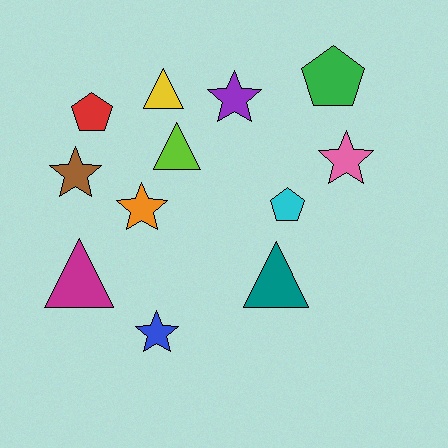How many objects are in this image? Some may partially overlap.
There are 12 objects.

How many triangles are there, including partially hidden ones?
There are 4 triangles.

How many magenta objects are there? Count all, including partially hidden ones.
There is 1 magenta object.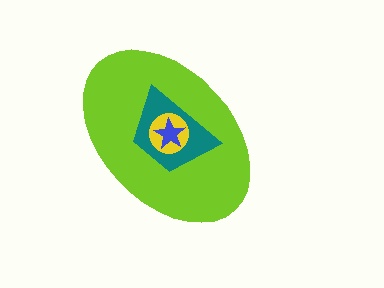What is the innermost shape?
The blue star.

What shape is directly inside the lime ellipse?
The teal trapezoid.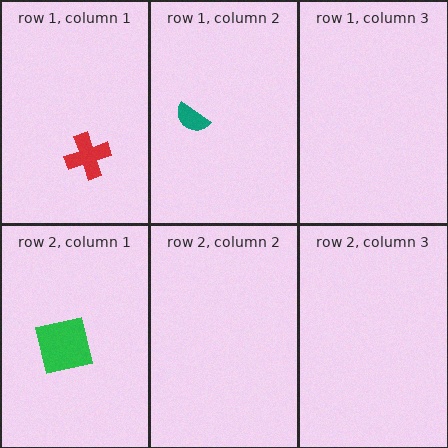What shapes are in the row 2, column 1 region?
The green square.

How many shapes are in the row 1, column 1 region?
1.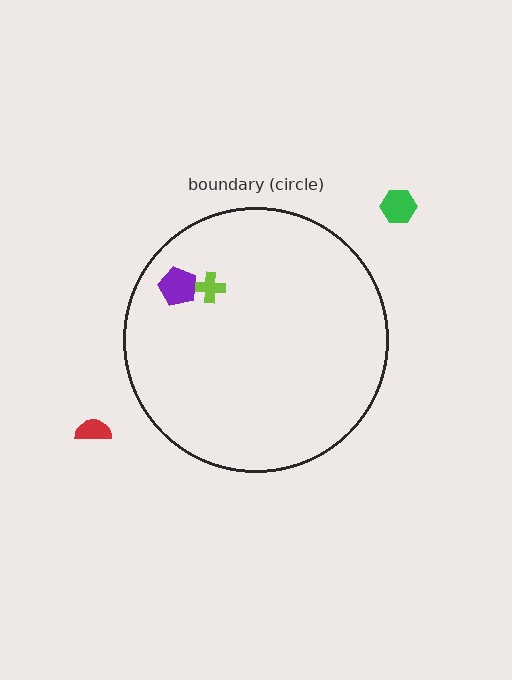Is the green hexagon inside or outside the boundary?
Outside.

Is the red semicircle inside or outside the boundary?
Outside.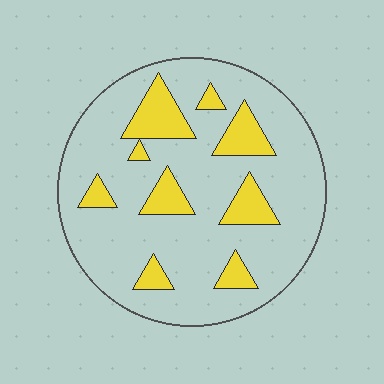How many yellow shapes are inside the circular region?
9.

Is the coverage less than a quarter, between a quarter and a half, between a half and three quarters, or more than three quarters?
Less than a quarter.